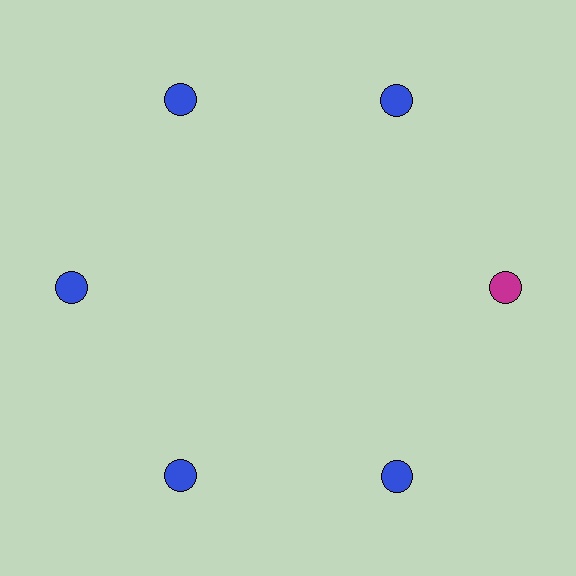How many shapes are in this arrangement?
There are 6 shapes arranged in a ring pattern.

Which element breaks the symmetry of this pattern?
The magenta circle at roughly the 3 o'clock position breaks the symmetry. All other shapes are blue circles.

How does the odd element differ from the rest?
It has a different color: magenta instead of blue.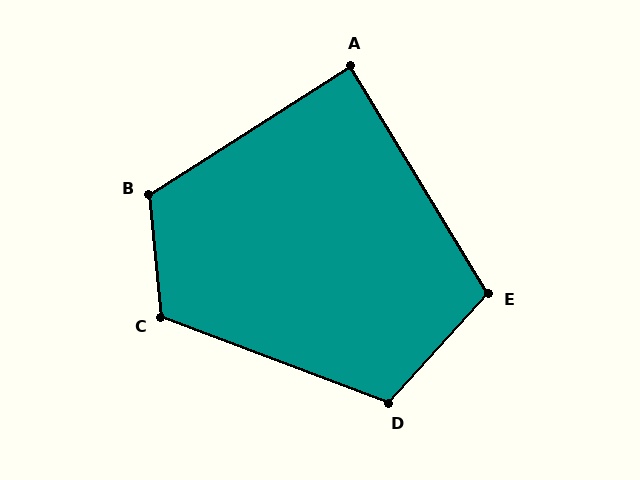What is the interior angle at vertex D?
Approximately 112 degrees (obtuse).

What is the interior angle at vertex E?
Approximately 106 degrees (obtuse).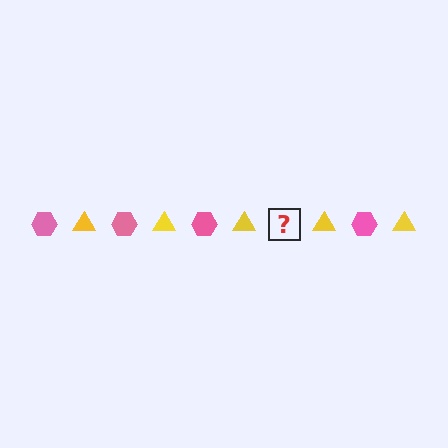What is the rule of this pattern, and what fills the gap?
The rule is that the pattern alternates between pink hexagon and yellow triangle. The gap should be filled with a pink hexagon.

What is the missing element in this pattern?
The missing element is a pink hexagon.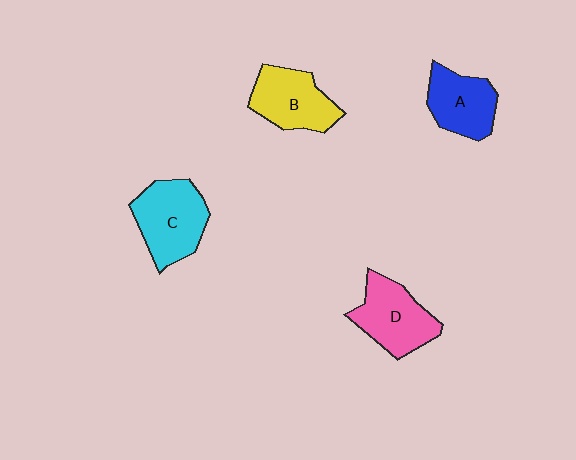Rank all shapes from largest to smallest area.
From largest to smallest: C (cyan), D (pink), B (yellow), A (blue).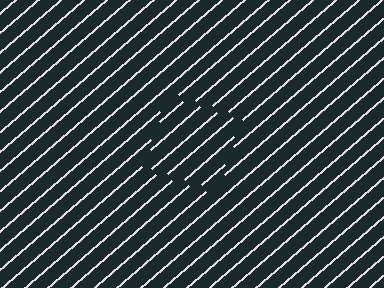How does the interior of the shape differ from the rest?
The interior of the shape contains the same grating, shifted by half a period — the contour is defined by the phase discontinuity where line-ends from the inner and outer gratings abut.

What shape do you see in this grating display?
An illusory square. The interior of the shape contains the same grating, shifted by half a period — the contour is defined by the phase discontinuity where line-ends from the inner and outer gratings abut.